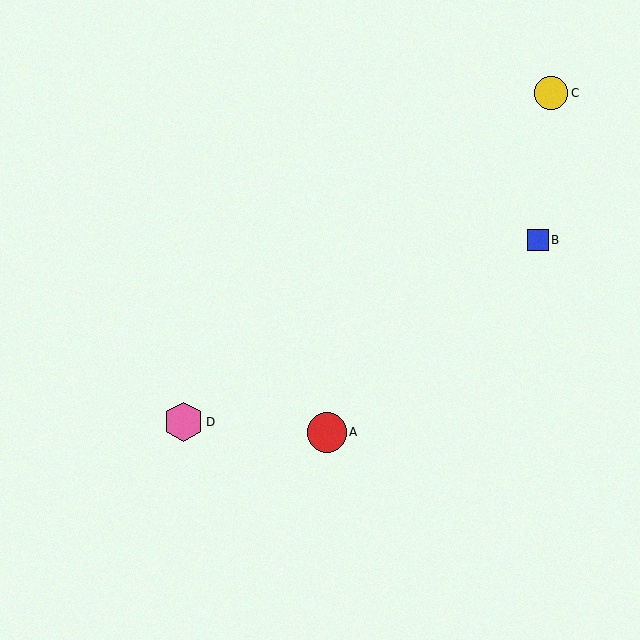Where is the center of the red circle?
The center of the red circle is at (327, 432).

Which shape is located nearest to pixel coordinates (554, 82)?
The yellow circle (labeled C) at (551, 93) is nearest to that location.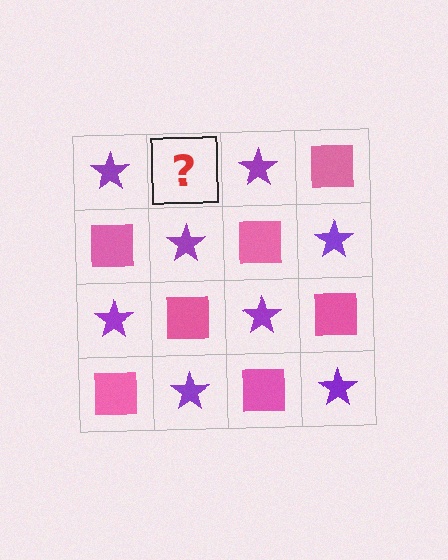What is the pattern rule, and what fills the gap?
The rule is that it alternates purple star and pink square in a checkerboard pattern. The gap should be filled with a pink square.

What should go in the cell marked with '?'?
The missing cell should contain a pink square.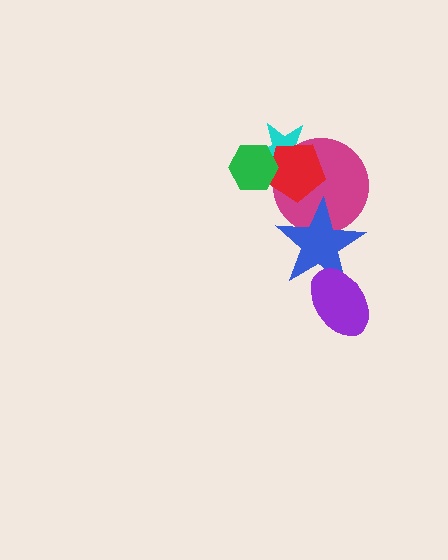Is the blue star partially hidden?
Yes, it is partially covered by another shape.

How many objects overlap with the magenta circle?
3 objects overlap with the magenta circle.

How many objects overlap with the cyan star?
3 objects overlap with the cyan star.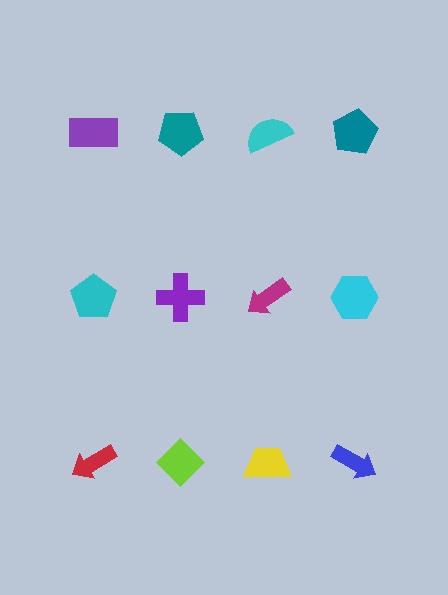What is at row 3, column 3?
A yellow trapezoid.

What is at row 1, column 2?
A teal pentagon.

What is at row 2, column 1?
A cyan pentagon.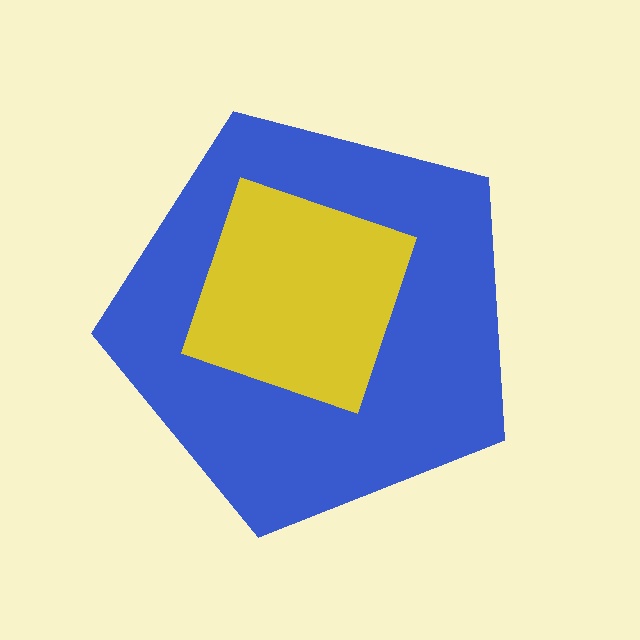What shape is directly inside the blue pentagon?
The yellow square.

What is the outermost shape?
The blue pentagon.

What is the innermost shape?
The yellow square.